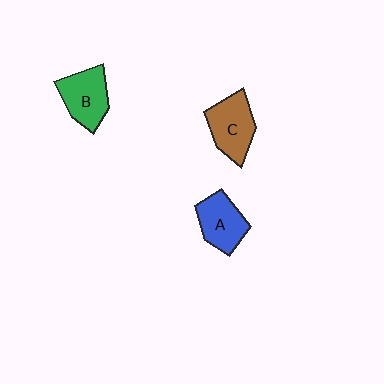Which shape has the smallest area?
Shape A (blue).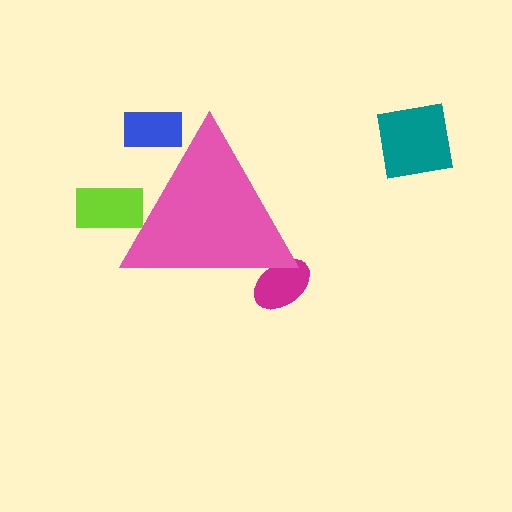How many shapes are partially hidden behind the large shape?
3 shapes are partially hidden.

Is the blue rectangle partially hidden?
Yes, the blue rectangle is partially hidden behind the pink triangle.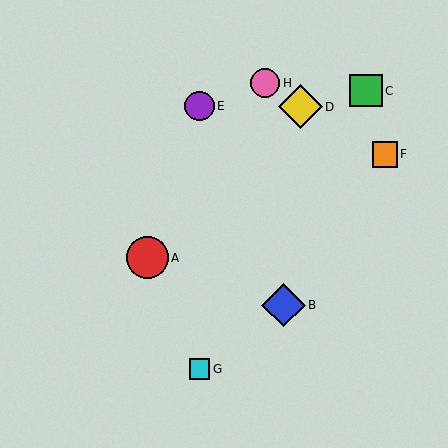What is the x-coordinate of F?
Object F is at x≈385.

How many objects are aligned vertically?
2 objects (E, G) are aligned vertically.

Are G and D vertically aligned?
No, G is at x≈200 and D is at x≈300.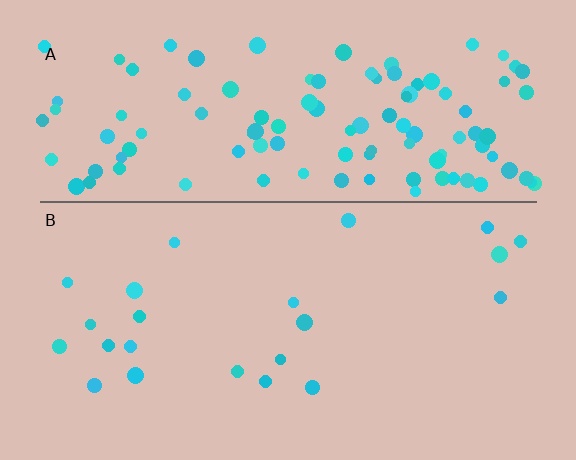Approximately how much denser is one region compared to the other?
Approximately 5.4× — region A over region B.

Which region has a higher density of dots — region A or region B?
A (the top).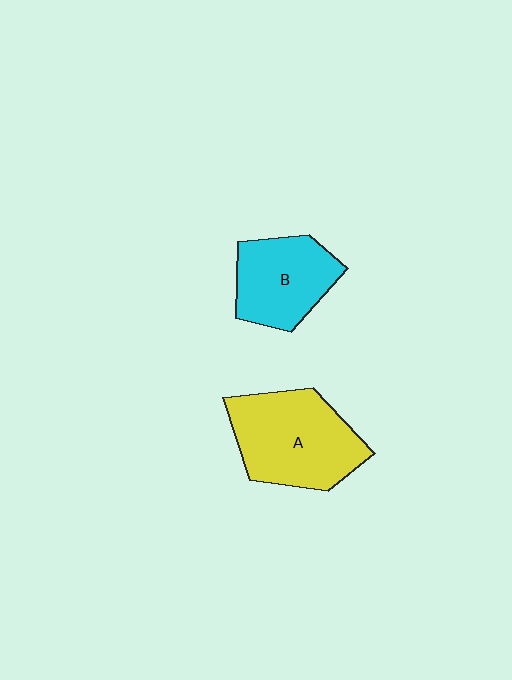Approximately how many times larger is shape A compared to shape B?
Approximately 1.4 times.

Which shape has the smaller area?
Shape B (cyan).